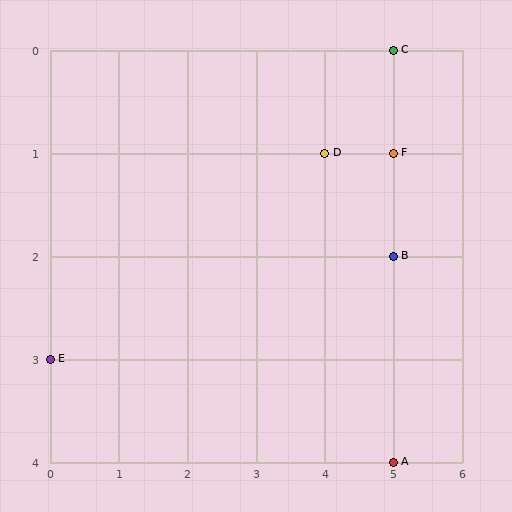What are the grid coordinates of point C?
Point C is at grid coordinates (5, 0).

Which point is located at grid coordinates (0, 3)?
Point E is at (0, 3).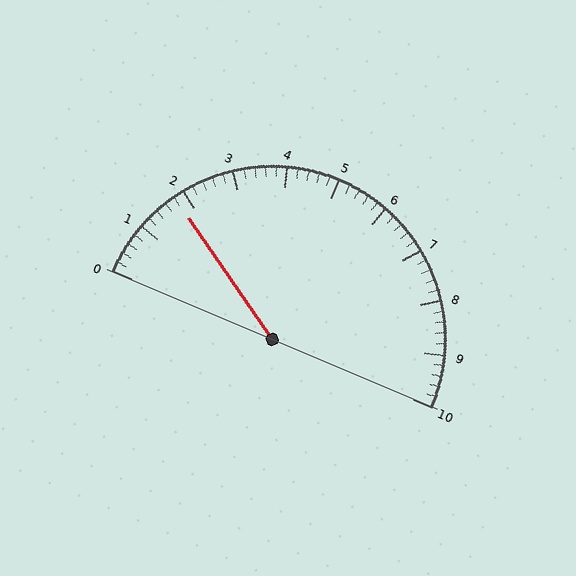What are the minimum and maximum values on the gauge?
The gauge ranges from 0 to 10.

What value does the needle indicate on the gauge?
The needle indicates approximately 1.8.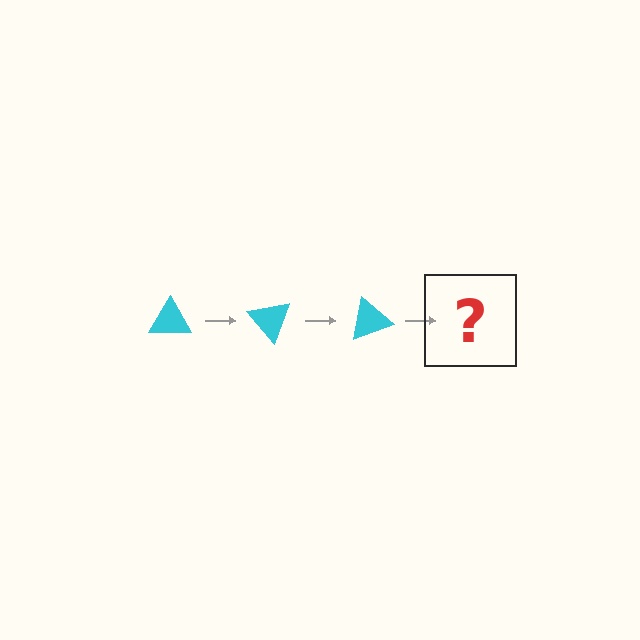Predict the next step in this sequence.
The next step is a cyan triangle rotated 150 degrees.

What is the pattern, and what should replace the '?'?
The pattern is that the triangle rotates 50 degrees each step. The '?' should be a cyan triangle rotated 150 degrees.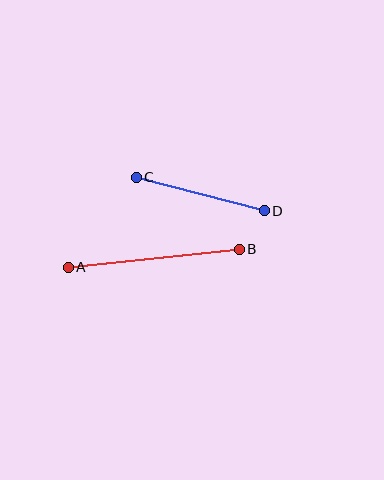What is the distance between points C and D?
The distance is approximately 132 pixels.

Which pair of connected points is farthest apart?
Points A and B are farthest apart.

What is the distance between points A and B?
The distance is approximately 172 pixels.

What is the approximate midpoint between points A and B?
The midpoint is at approximately (154, 258) pixels.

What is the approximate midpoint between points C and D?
The midpoint is at approximately (200, 194) pixels.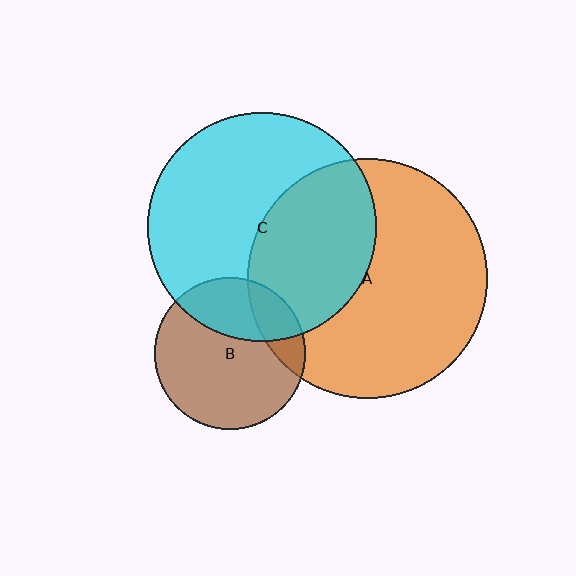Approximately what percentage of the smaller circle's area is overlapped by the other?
Approximately 30%.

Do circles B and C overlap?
Yes.